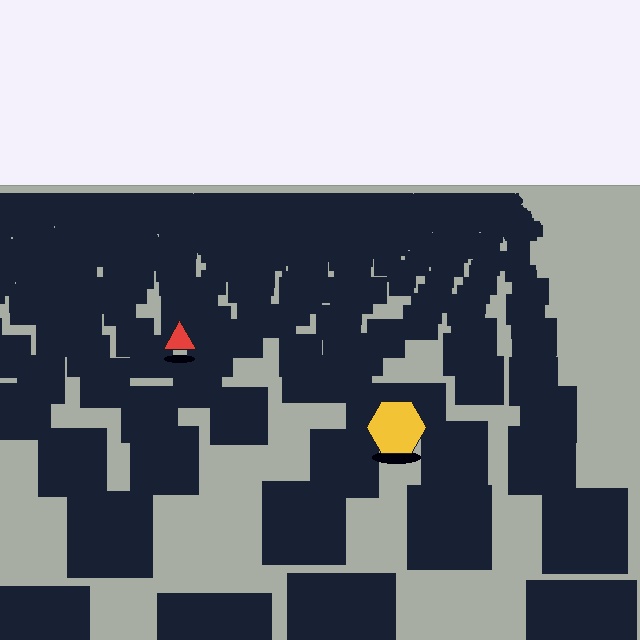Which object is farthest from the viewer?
The red triangle is farthest from the viewer. It appears smaller and the ground texture around it is denser.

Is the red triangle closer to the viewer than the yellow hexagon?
No. The yellow hexagon is closer — you can tell from the texture gradient: the ground texture is coarser near it.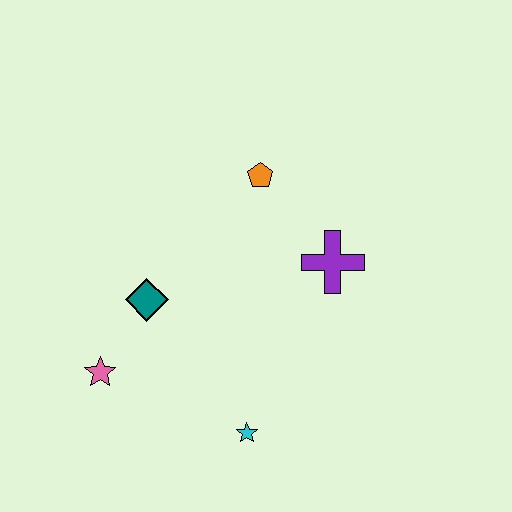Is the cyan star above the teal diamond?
No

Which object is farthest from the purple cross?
The pink star is farthest from the purple cross.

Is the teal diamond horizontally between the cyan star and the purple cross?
No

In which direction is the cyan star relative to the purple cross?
The cyan star is below the purple cross.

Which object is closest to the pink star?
The teal diamond is closest to the pink star.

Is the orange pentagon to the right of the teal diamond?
Yes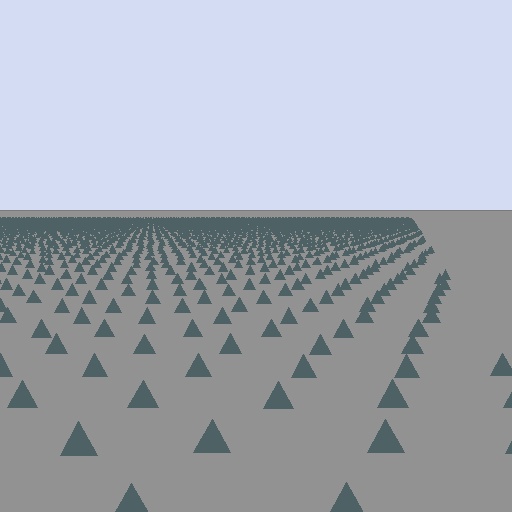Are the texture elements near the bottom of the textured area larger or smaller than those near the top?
Larger. Near the bottom, elements are closer to the viewer and appear at a bigger on-screen size.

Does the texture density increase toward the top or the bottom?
Density increases toward the top.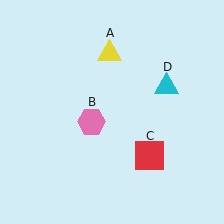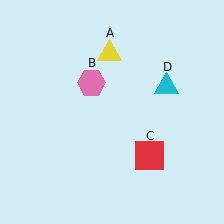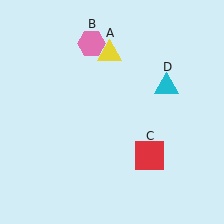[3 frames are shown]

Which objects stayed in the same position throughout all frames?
Yellow triangle (object A) and red square (object C) and cyan triangle (object D) remained stationary.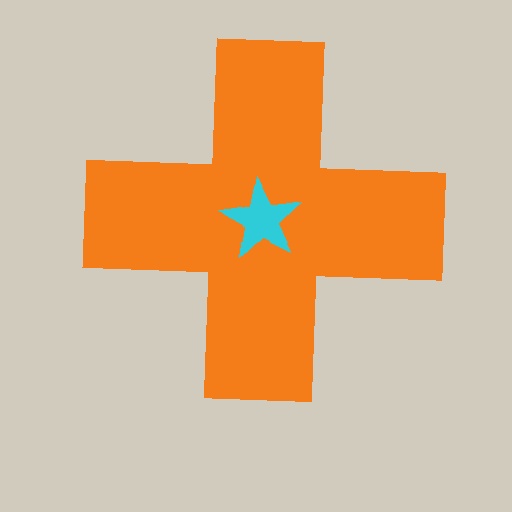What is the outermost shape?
The orange cross.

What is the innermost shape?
The cyan star.